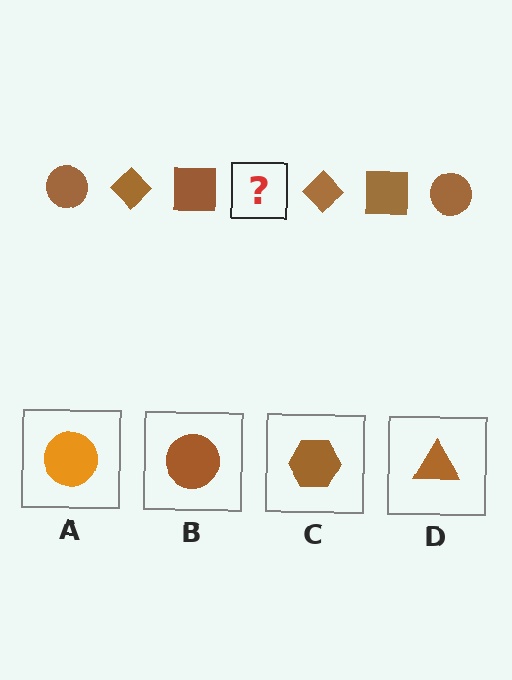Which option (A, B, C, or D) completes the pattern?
B.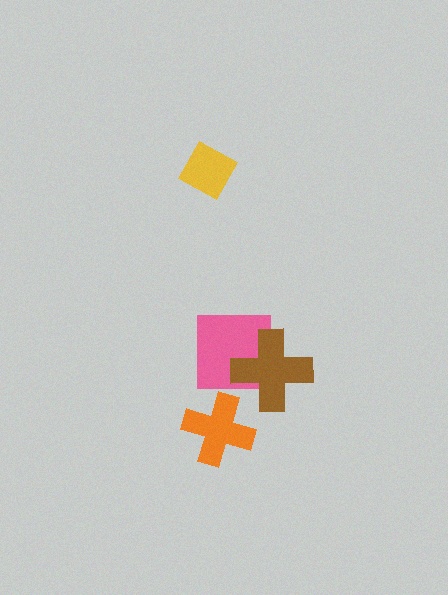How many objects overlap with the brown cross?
1 object overlaps with the brown cross.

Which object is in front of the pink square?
The brown cross is in front of the pink square.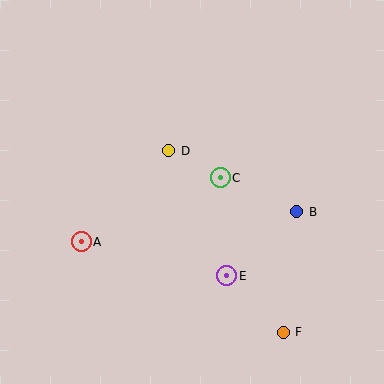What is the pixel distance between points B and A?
The distance between B and A is 218 pixels.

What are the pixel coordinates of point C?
Point C is at (220, 178).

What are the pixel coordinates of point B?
Point B is at (297, 212).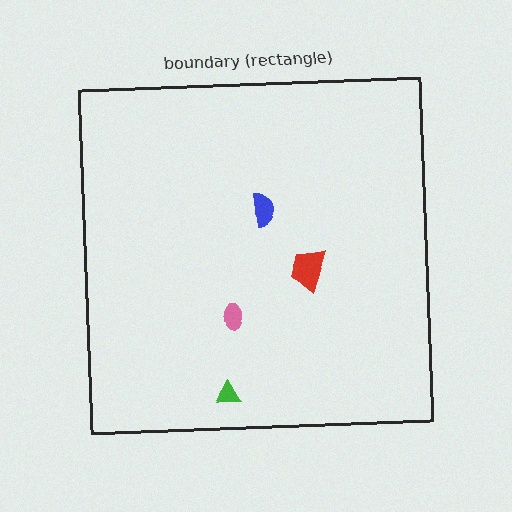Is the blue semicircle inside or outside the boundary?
Inside.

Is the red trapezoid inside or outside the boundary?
Inside.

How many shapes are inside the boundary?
4 inside, 0 outside.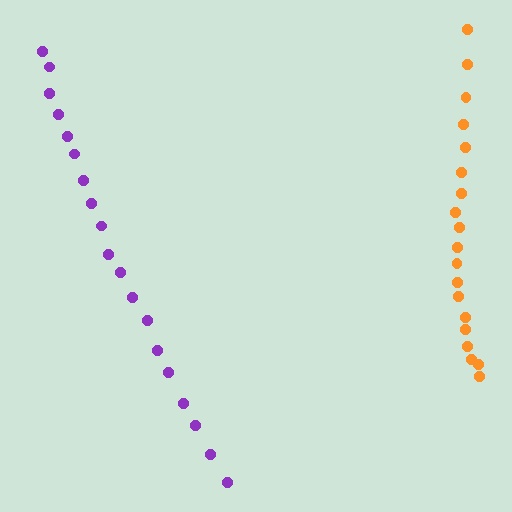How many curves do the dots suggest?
There are 2 distinct paths.